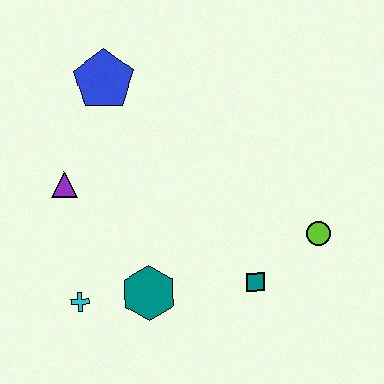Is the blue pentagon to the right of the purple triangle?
Yes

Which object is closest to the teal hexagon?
The cyan cross is closest to the teal hexagon.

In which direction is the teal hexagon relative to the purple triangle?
The teal hexagon is below the purple triangle.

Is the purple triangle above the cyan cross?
Yes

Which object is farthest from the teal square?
The blue pentagon is farthest from the teal square.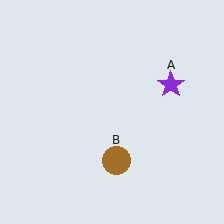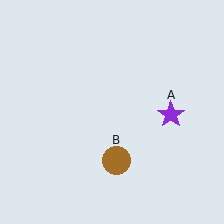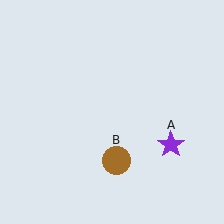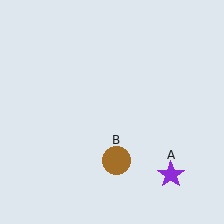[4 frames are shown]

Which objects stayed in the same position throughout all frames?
Brown circle (object B) remained stationary.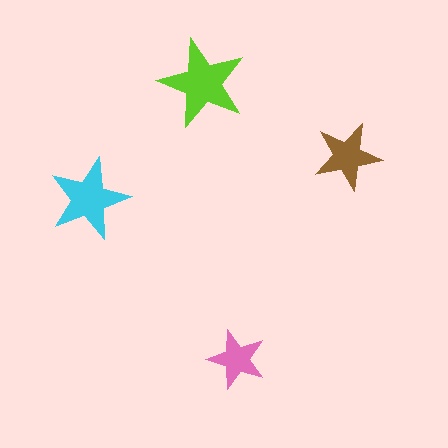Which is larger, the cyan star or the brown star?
The cyan one.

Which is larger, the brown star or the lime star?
The lime one.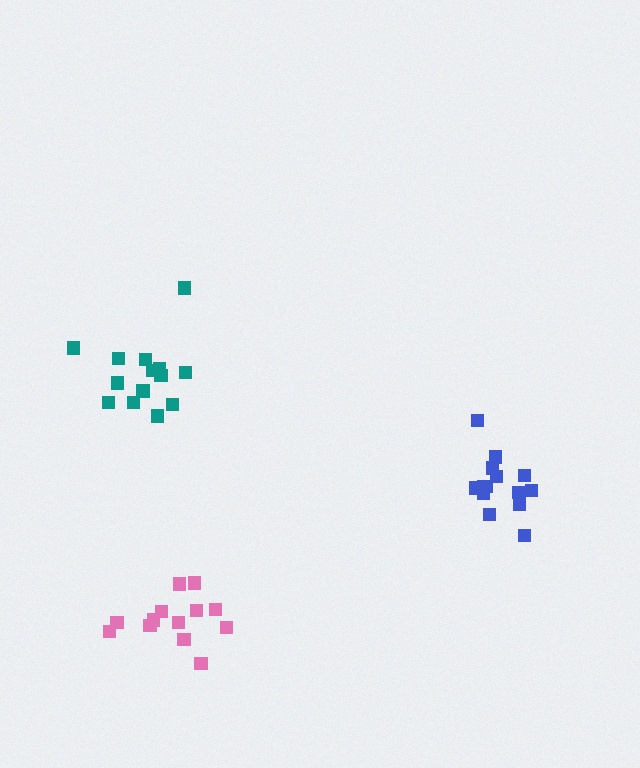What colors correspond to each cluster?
The clusters are colored: pink, teal, blue.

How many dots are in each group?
Group 1: 13 dots, Group 2: 15 dots, Group 3: 14 dots (42 total).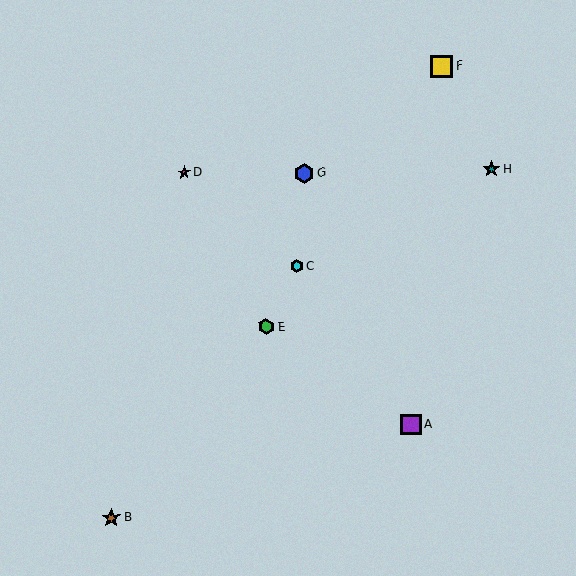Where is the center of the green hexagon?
The center of the green hexagon is at (266, 327).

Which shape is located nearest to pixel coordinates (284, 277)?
The cyan hexagon (labeled C) at (296, 266) is nearest to that location.